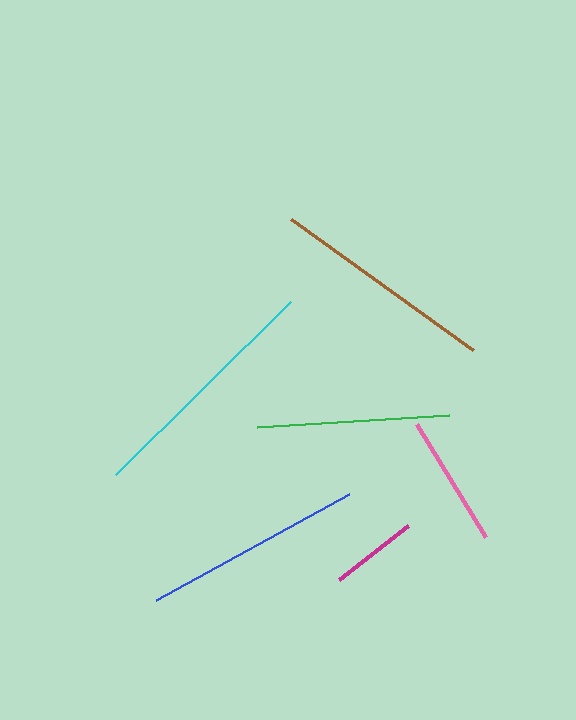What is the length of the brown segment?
The brown segment is approximately 224 pixels long.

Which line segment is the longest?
The cyan line is the longest at approximately 246 pixels.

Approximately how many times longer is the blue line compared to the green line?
The blue line is approximately 1.1 times the length of the green line.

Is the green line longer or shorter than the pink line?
The green line is longer than the pink line.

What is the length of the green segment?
The green segment is approximately 193 pixels long.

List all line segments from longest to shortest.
From longest to shortest: cyan, brown, blue, green, pink, magenta.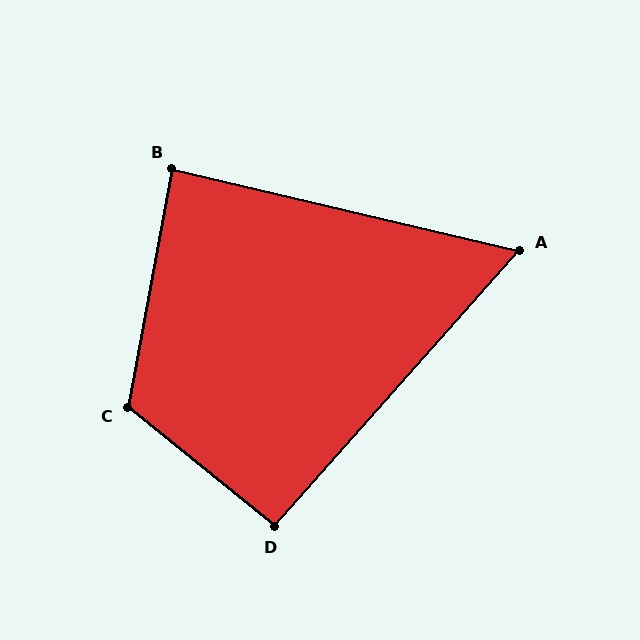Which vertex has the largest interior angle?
C, at approximately 118 degrees.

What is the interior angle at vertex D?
Approximately 93 degrees (approximately right).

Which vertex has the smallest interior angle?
A, at approximately 62 degrees.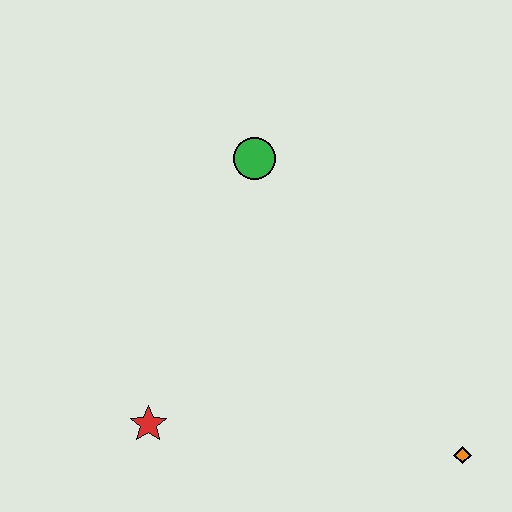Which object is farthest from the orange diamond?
The green circle is farthest from the orange diamond.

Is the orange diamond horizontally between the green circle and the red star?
No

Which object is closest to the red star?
The green circle is closest to the red star.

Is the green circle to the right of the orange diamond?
No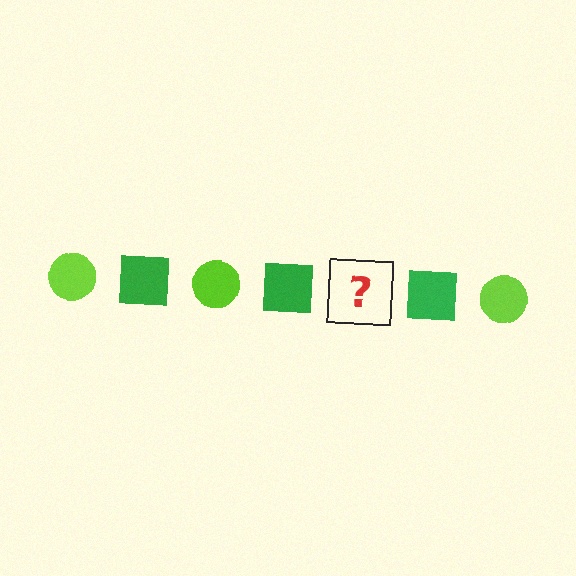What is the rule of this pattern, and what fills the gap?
The rule is that the pattern alternates between lime circle and green square. The gap should be filled with a lime circle.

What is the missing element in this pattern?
The missing element is a lime circle.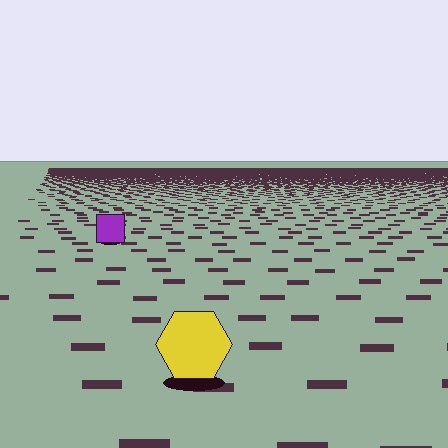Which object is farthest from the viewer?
The purple square is farthest from the viewer. It appears smaller and the ground texture around it is denser.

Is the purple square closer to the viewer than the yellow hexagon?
No. The yellow hexagon is closer — you can tell from the texture gradient: the ground texture is coarser near it.